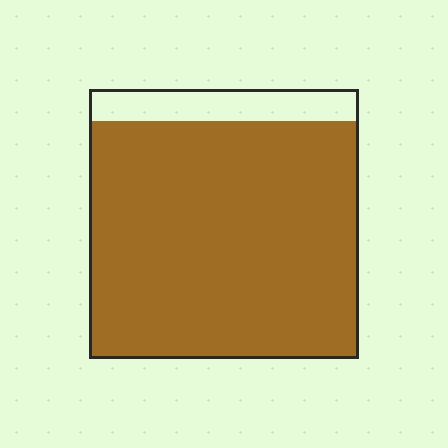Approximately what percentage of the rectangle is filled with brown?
Approximately 90%.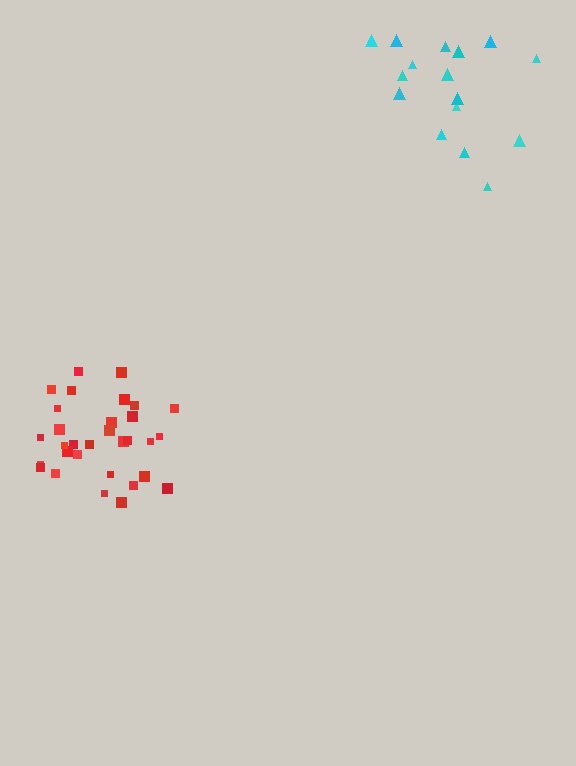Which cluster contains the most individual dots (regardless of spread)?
Red (31).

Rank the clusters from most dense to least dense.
red, cyan.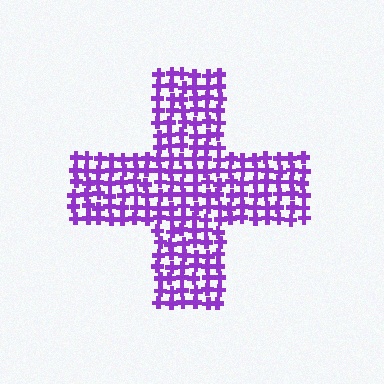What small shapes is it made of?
It is made of small crosses.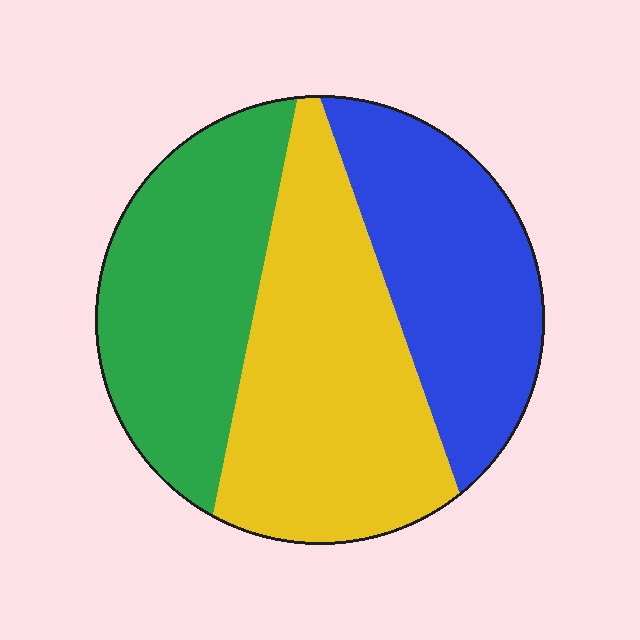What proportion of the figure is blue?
Blue takes up about one third (1/3) of the figure.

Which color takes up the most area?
Yellow, at roughly 40%.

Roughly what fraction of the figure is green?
Green takes up between a quarter and a half of the figure.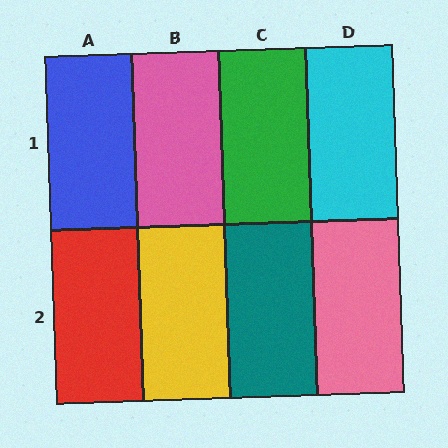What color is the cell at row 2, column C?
Teal.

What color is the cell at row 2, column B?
Yellow.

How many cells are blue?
1 cell is blue.